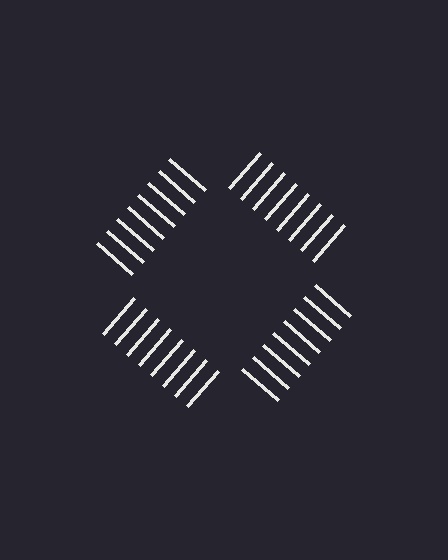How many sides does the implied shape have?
4 sides — the line-ends trace a square.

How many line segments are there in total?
32 — 8 along each of the 4 edges.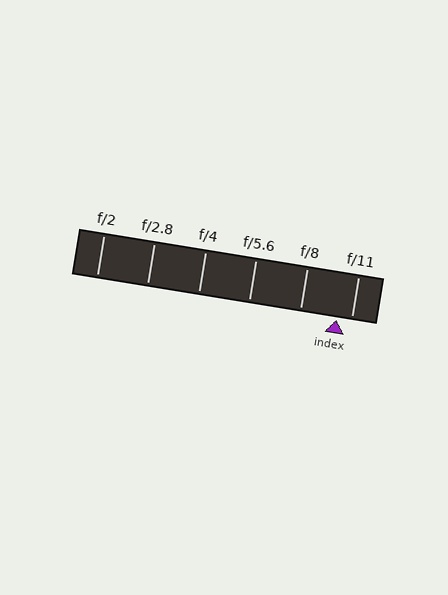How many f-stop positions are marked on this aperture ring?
There are 6 f-stop positions marked.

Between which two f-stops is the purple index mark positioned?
The index mark is between f/8 and f/11.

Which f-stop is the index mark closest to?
The index mark is closest to f/11.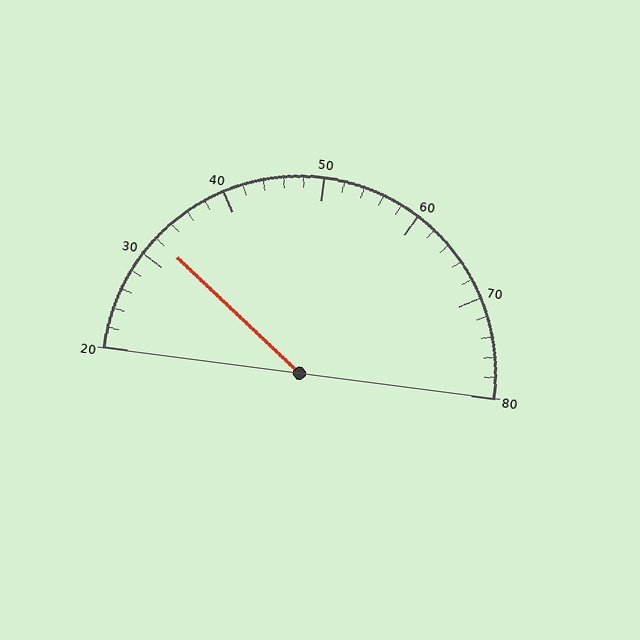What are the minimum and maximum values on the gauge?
The gauge ranges from 20 to 80.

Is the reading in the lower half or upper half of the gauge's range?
The reading is in the lower half of the range (20 to 80).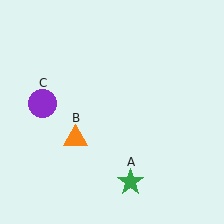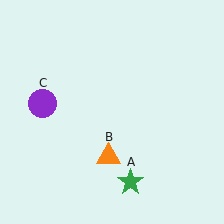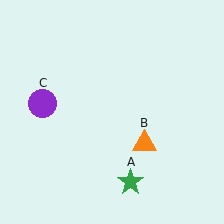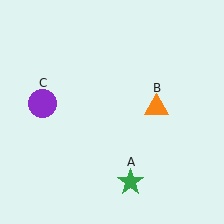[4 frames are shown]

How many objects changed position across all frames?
1 object changed position: orange triangle (object B).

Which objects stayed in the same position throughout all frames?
Green star (object A) and purple circle (object C) remained stationary.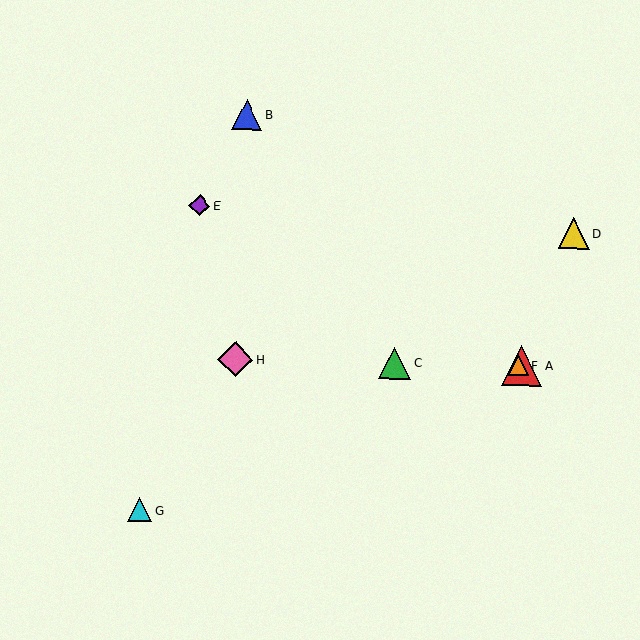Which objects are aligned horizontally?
Objects A, C, F, H are aligned horizontally.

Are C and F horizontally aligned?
Yes, both are at y≈363.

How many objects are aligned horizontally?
4 objects (A, C, F, H) are aligned horizontally.